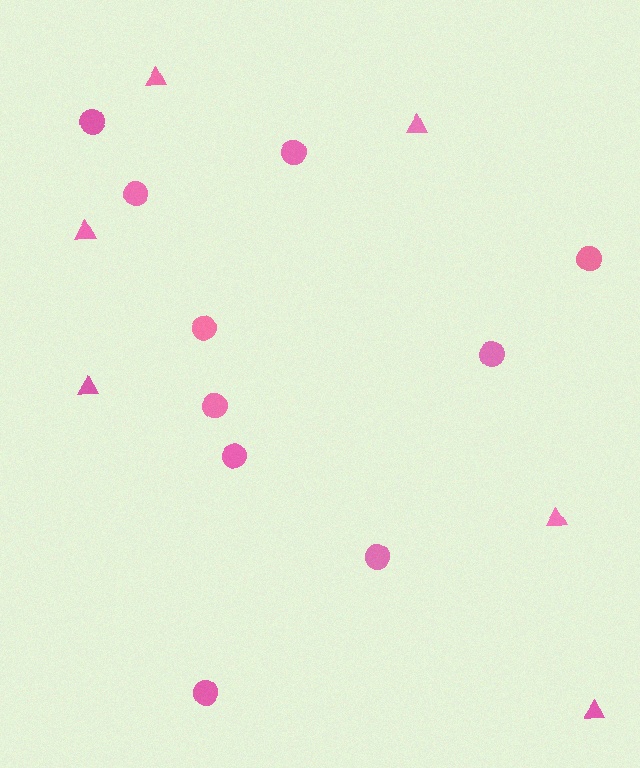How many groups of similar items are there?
There are 2 groups: one group of triangles (6) and one group of circles (10).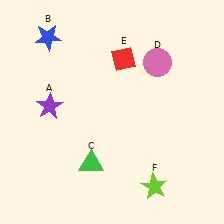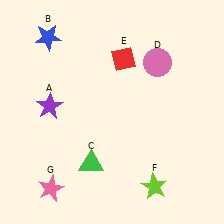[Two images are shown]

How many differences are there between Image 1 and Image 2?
There is 1 difference between the two images.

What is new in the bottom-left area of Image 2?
A pink star (G) was added in the bottom-left area of Image 2.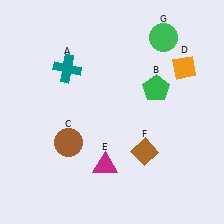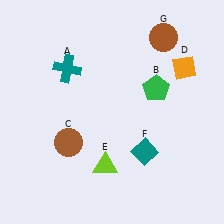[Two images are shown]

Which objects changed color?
E changed from magenta to lime. F changed from brown to teal. G changed from green to brown.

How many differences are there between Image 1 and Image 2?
There are 3 differences between the two images.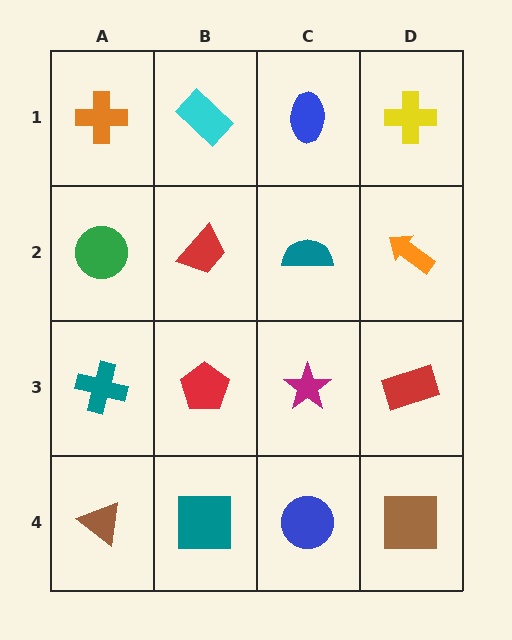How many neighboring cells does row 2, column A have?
3.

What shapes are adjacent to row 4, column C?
A magenta star (row 3, column C), a teal square (row 4, column B), a brown square (row 4, column D).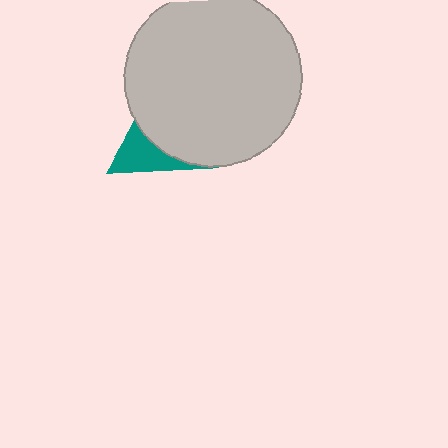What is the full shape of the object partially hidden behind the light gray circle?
The partially hidden object is a teal triangle.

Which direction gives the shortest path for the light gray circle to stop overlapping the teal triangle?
Moving toward the upper-right gives the shortest separation.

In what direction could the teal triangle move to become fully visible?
The teal triangle could move toward the lower-left. That would shift it out from behind the light gray circle entirely.